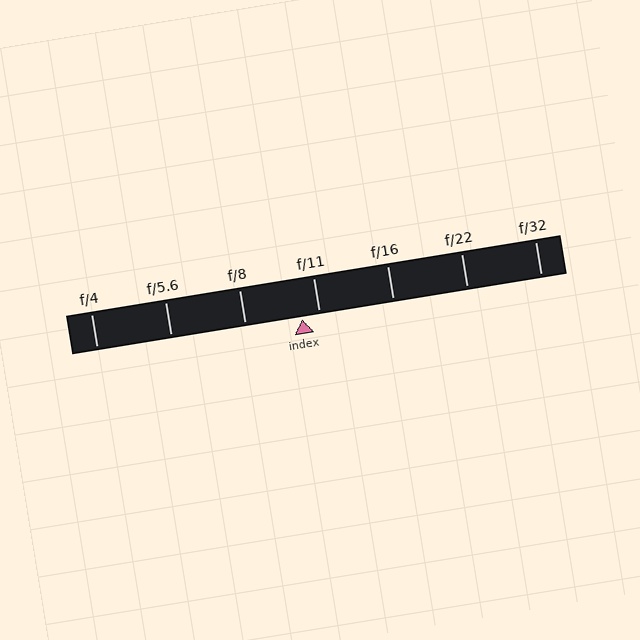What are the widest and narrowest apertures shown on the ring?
The widest aperture shown is f/4 and the narrowest is f/32.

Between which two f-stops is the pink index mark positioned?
The index mark is between f/8 and f/11.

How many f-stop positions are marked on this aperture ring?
There are 7 f-stop positions marked.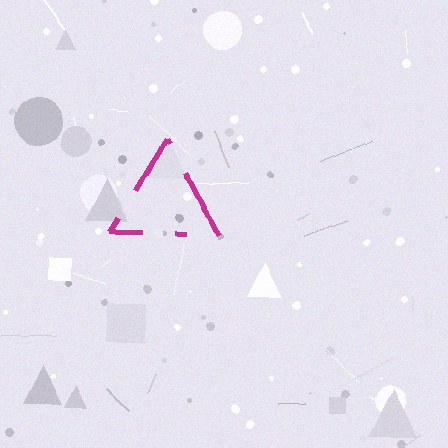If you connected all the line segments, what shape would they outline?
They would outline a triangle.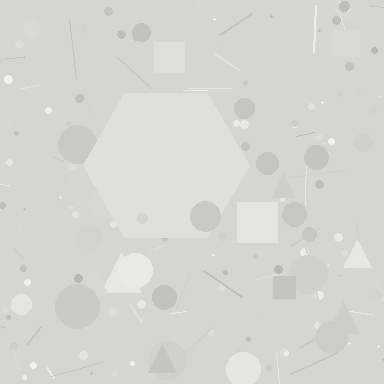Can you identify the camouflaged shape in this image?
The camouflaged shape is a hexagon.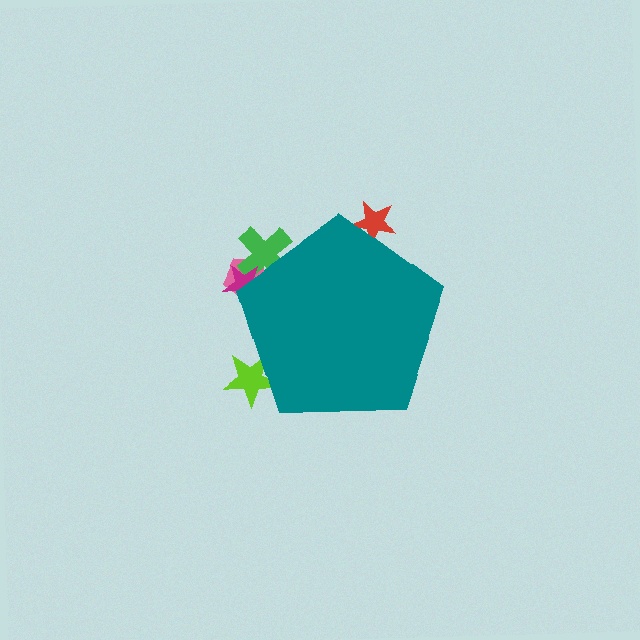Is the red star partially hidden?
Yes, the red star is partially hidden behind the teal pentagon.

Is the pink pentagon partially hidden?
Yes, the pink pentagon is partially hidden behind the teal pentagon.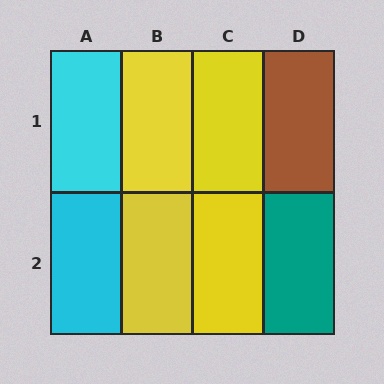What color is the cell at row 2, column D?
Teal.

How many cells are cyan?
2 cells are cyan.